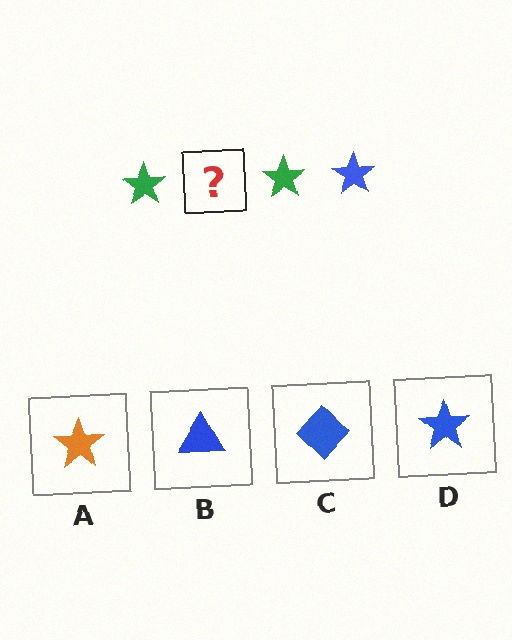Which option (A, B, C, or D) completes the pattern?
D.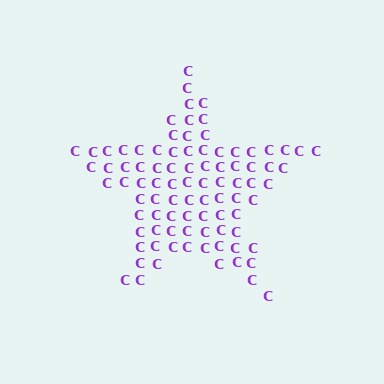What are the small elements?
The small elements are letter C's.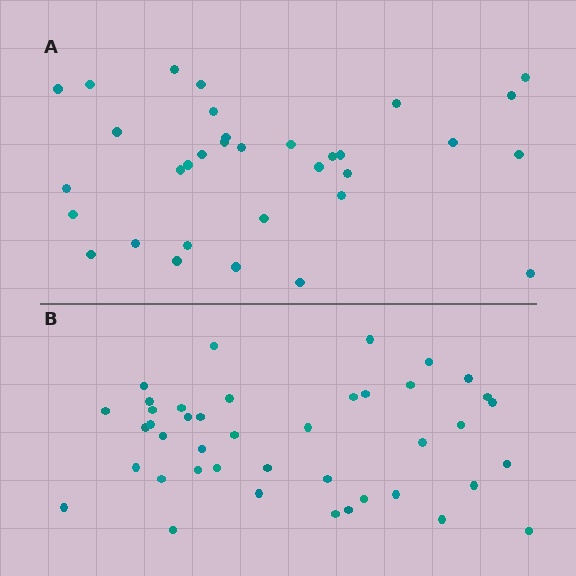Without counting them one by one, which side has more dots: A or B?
Region B (the bottom region) has more dots.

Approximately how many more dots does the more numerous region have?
Region B has roughly 8 or so more dots than region A.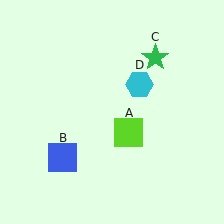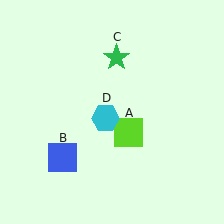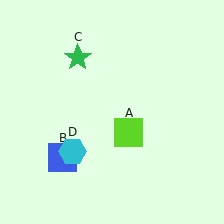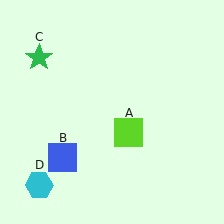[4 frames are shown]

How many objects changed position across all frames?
2 objects changed position: green star (object C), cyan hexagon (object D).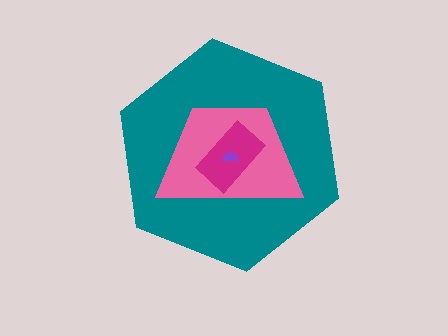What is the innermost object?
The purple semicircle.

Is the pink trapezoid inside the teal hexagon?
Yes.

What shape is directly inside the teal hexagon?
The pink trapezoid.